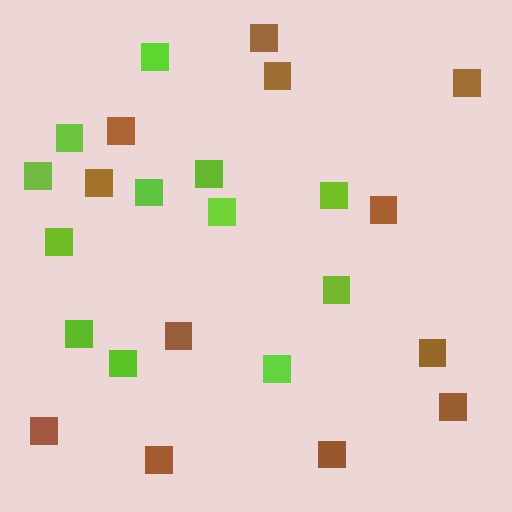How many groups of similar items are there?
There are 2 groups: one group of lime squares (12) and one group of brown squares (12).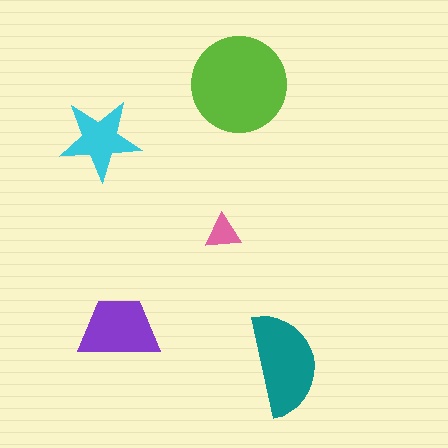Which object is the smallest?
The pink triangle.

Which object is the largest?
The lime circle.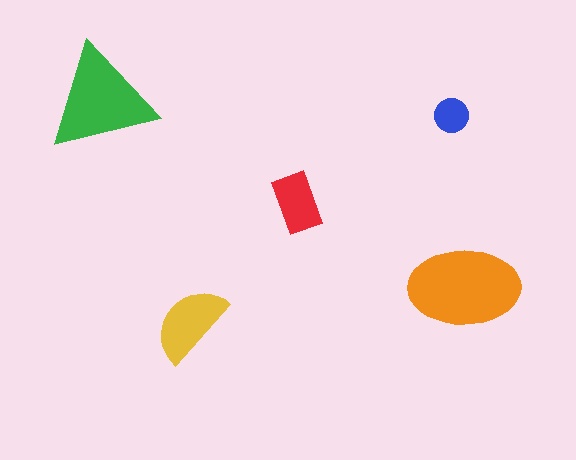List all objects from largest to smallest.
The orange ellipse, the green triangle, the yellow semicircle, the red rectangle, the blue circle.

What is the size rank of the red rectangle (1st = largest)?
4th.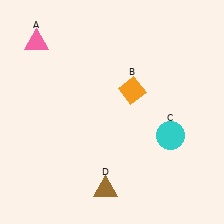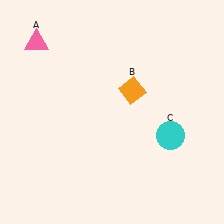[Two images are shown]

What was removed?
The brown triangle (D) was removed in Image 2.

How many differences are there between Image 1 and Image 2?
There is 1 difference between the two images.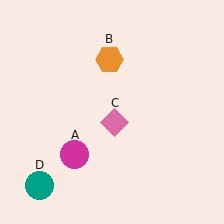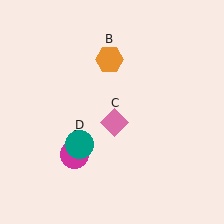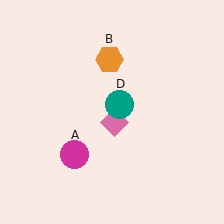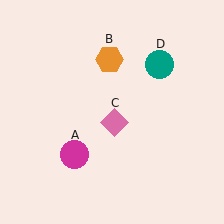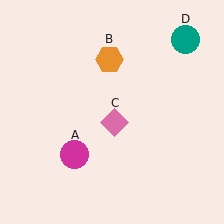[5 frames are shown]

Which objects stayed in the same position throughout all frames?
Magenta circle (object A) and orange hexagon (object B) and pink diamond (object C) remained stationary.